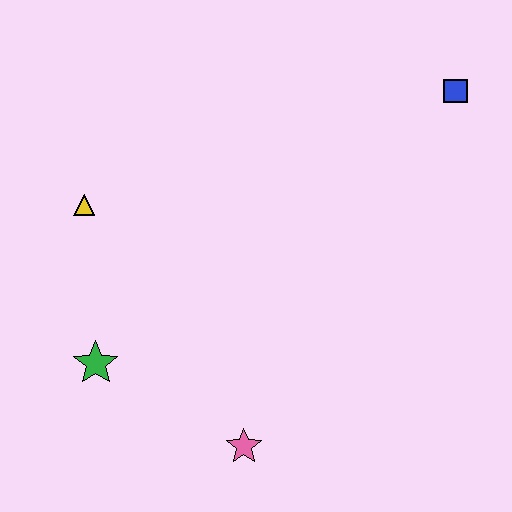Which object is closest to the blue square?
The yellow triangle is closest to the blue square.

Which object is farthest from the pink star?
The blue square is farthest from the pink star.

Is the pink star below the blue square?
Yes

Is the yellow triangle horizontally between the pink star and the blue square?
No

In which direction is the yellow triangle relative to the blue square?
The yellow triangle is to the left of the blue square.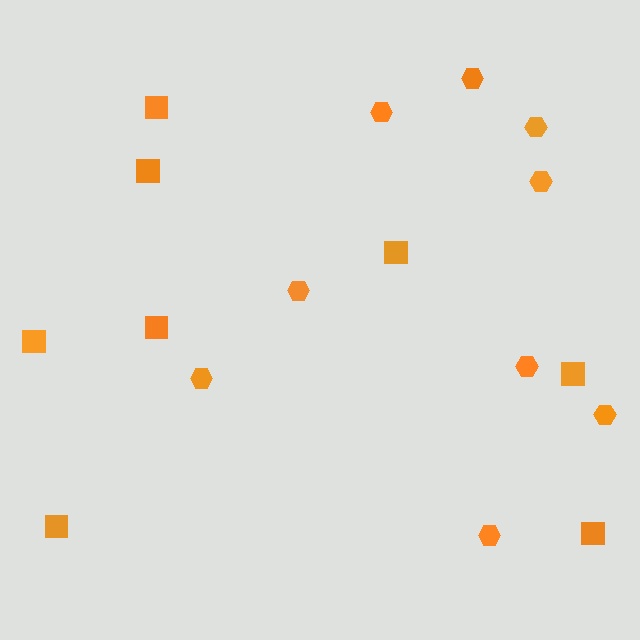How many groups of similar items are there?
There are 2 groups: one group of hexagons (9) and one group of squares (8).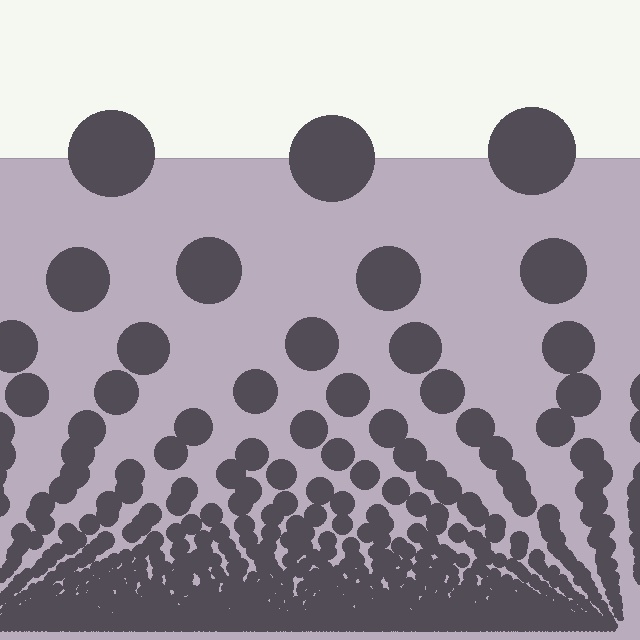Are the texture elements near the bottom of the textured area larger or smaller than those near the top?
Smaller. The gradient is inverted — elements near the bottom are smaller and denser.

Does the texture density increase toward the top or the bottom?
Density increases toward the bottom.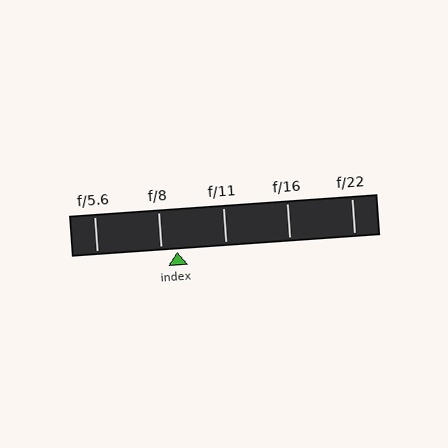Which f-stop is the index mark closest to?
The index mark is closest to f/8.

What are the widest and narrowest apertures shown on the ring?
The widest aperture shown is f/5.6 and the narrowest is f/22.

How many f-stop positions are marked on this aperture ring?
There are 5 f-stop positions marked.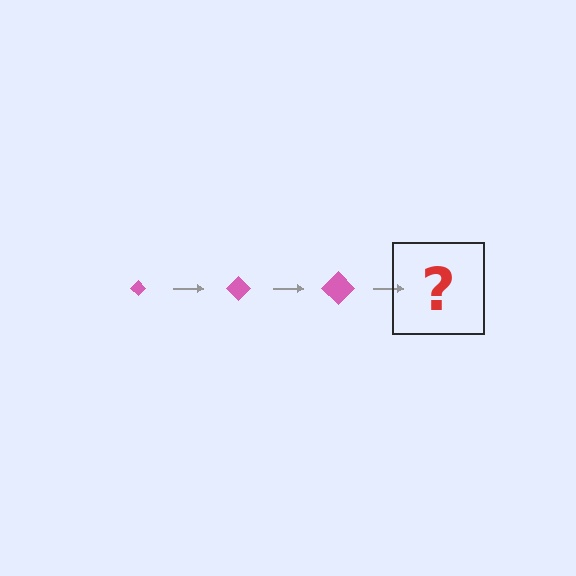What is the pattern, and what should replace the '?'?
The pattern is that the diamond gets progressively larger each step. The '?' should be a pink diamond, larger than the previous one.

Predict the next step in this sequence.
The next step is a pink diamond, larger than the previous one.